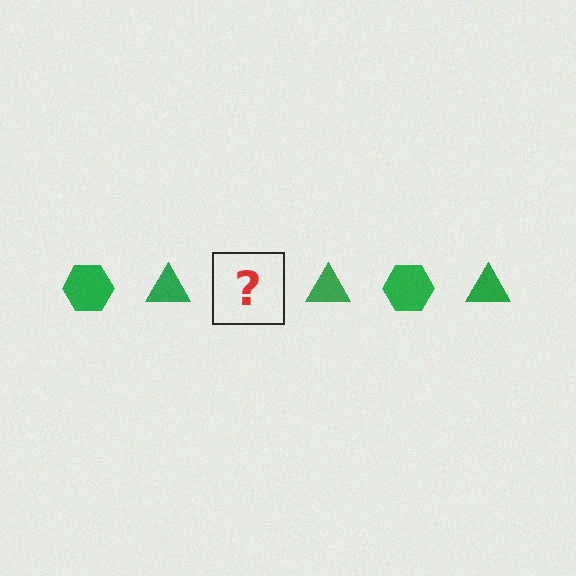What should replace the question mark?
The question mark should be replaced with a green hexagon.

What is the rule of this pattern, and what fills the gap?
The rule is that the pattern cycles through hexagon, triangle shapes in green. The gap should be filled with a green hexagon.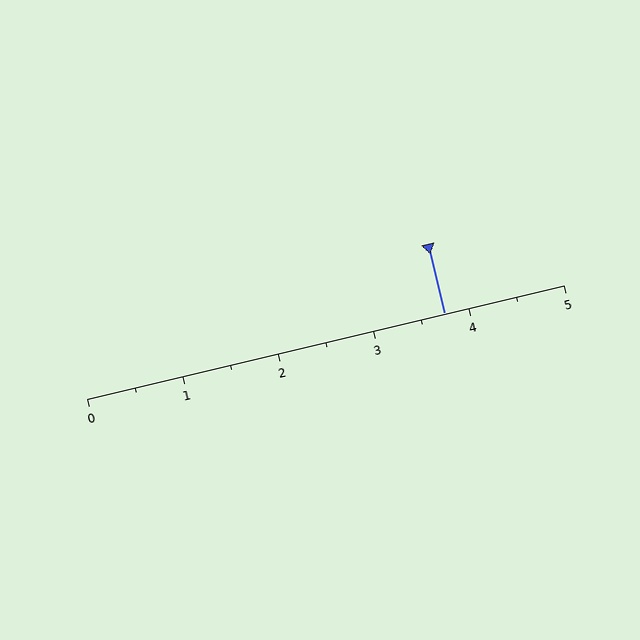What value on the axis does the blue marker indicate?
The marker indicates approximately 3.8.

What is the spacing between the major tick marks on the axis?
The major ticks are spaced 1 apart.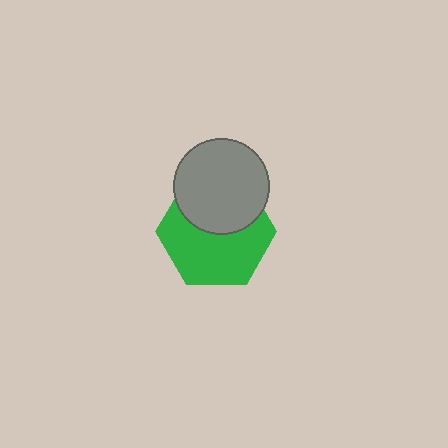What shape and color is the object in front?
The object in front is a gray circle.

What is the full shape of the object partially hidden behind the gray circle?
The partially hidden object is a green hexagon.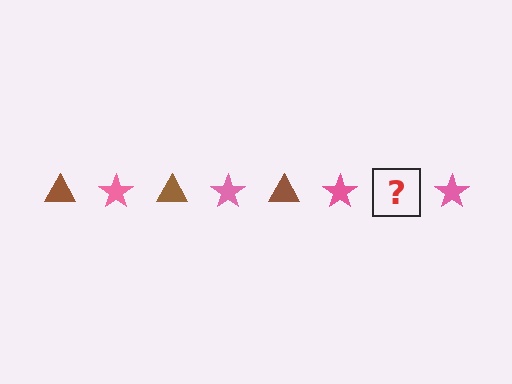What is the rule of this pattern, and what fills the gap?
The rule is that the pattern alternates between brown triangle and pink star. The gap should be filled with a brown triangle.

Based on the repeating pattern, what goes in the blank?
The blank should be a brown triangle.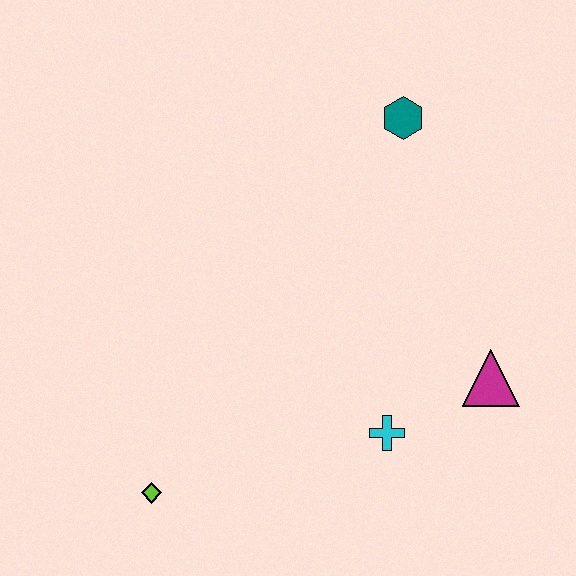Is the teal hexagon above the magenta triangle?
Yes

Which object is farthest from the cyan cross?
The teal hexagon is farthest from the cyan cross.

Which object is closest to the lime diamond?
The cyan cross is closest to the lime diamond.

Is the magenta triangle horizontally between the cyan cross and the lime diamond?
No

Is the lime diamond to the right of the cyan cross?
No